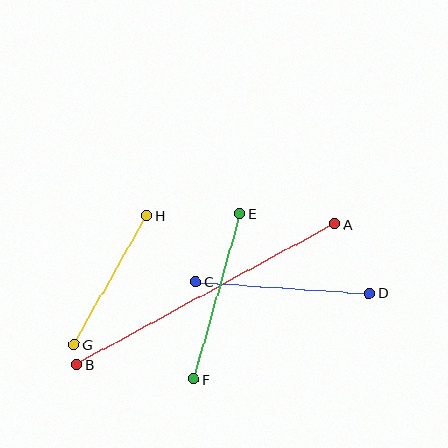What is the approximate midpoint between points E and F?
The midpoint is at approximately (217, 297) pixels.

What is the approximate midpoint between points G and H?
The midpoint is at approximately (111, 280) pixels.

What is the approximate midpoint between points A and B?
The midpoint is at approximately (206, 294) pixels.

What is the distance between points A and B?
The distance is approximately 294 pixels.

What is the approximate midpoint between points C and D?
The midpoint is at approximately (282, 287) pixels.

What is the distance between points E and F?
The distance is approximately 172 pixels.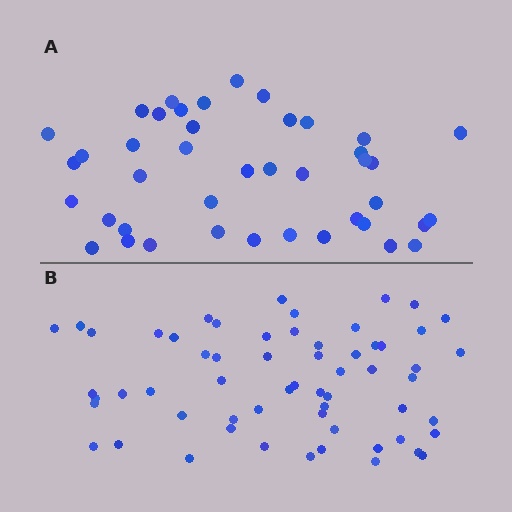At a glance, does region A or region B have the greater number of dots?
Region B (the bottom region) has more dots.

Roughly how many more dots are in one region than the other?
Region B has approximately 20 more dots than region A.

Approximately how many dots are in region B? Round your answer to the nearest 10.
About 60 dots.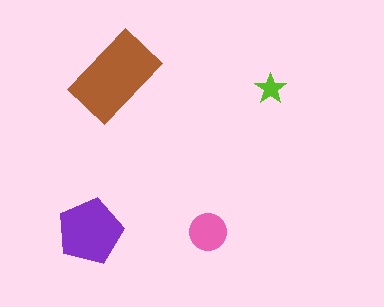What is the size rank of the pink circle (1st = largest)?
3rd.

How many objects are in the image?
There are 4 objects in the image.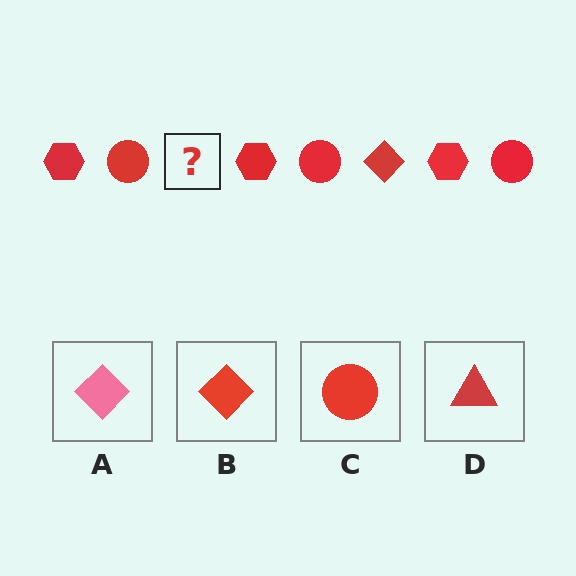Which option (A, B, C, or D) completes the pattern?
B.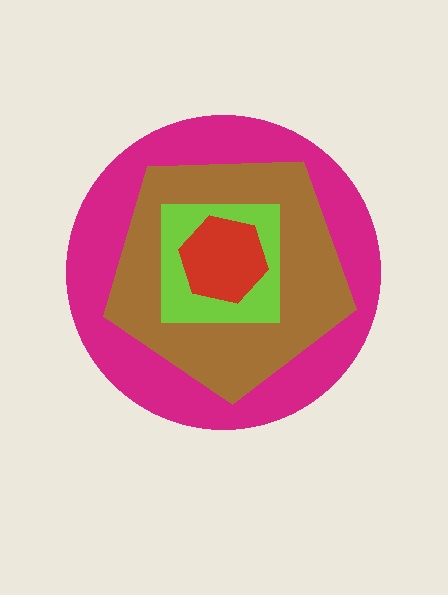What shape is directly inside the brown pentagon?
The lime square.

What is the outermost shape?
The magenta circle.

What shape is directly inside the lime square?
The red hexagon.